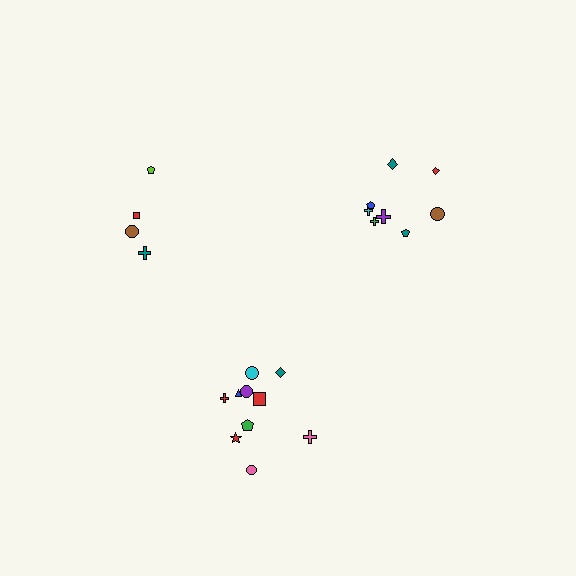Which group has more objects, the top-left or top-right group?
The top-right group.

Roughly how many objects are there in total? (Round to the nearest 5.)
Roughly 20 objects in total.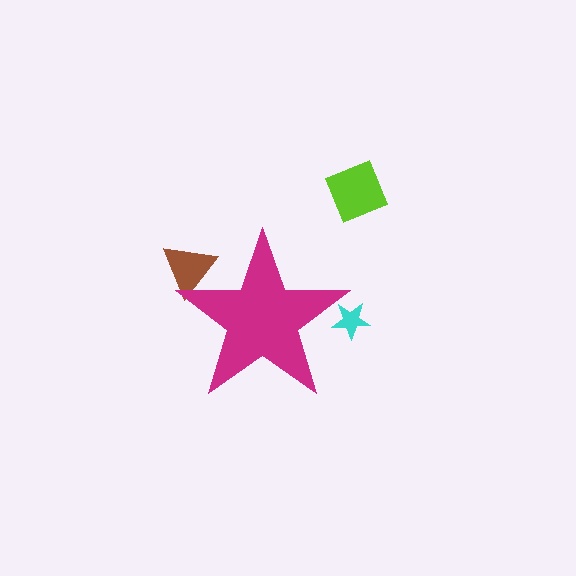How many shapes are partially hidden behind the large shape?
2 shapes are partially hidden.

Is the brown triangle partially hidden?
Yes, the brown triangle is partially hidden behind the magenta star.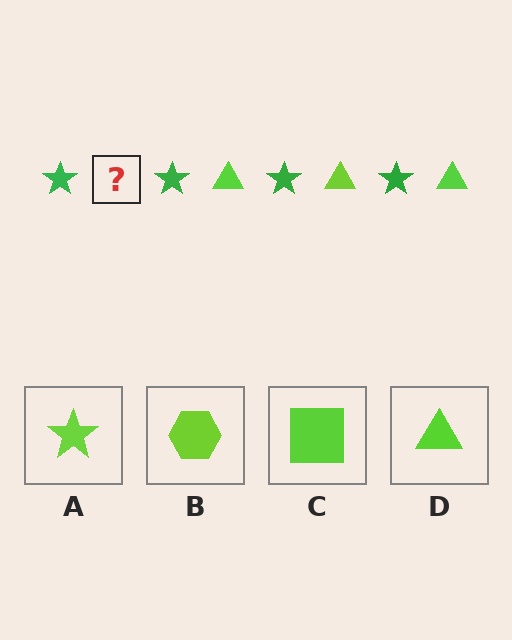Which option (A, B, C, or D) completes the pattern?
D.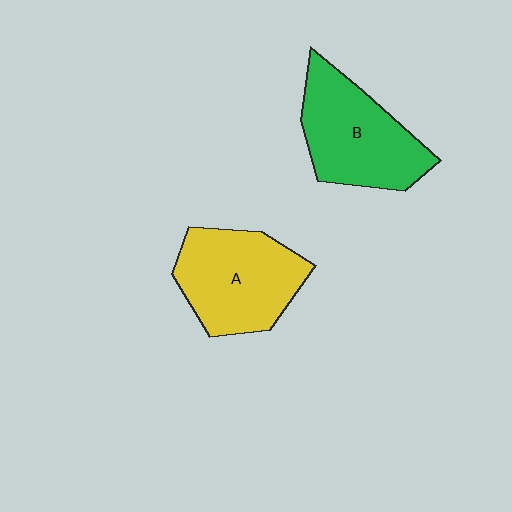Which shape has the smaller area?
Shape B (green).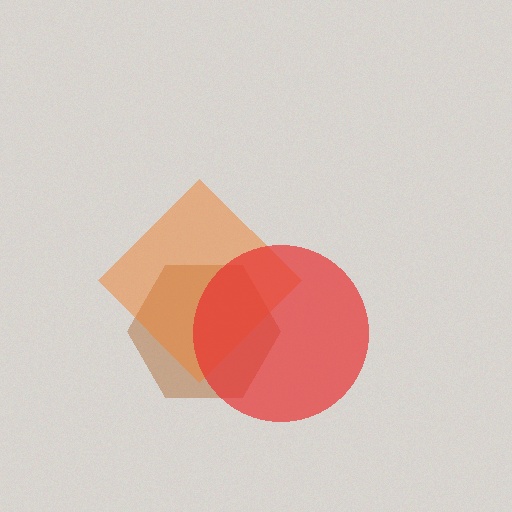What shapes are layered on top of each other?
The layered shapes are: a brown hexagon, an orange diamond, a red circle.